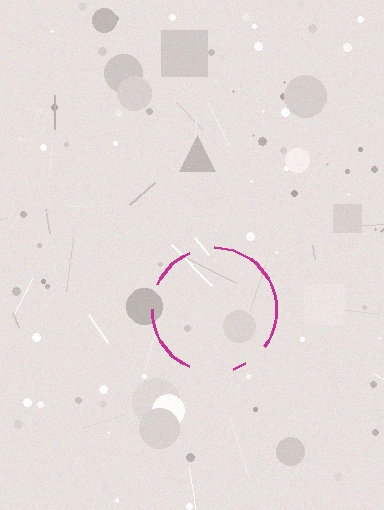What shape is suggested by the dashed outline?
The dashed outline suggests a circle.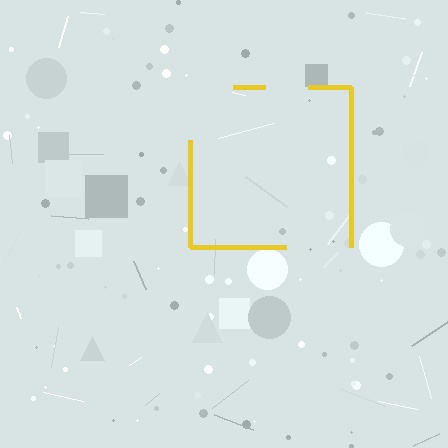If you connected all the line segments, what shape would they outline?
They would outline a square.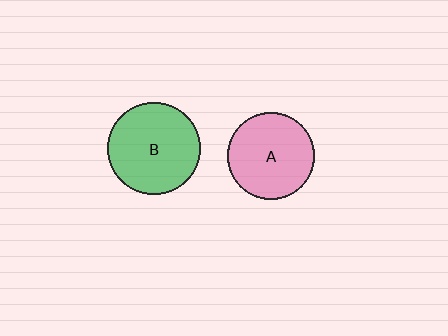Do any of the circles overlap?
No, none of the circles overlap.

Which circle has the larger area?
Circle B (green).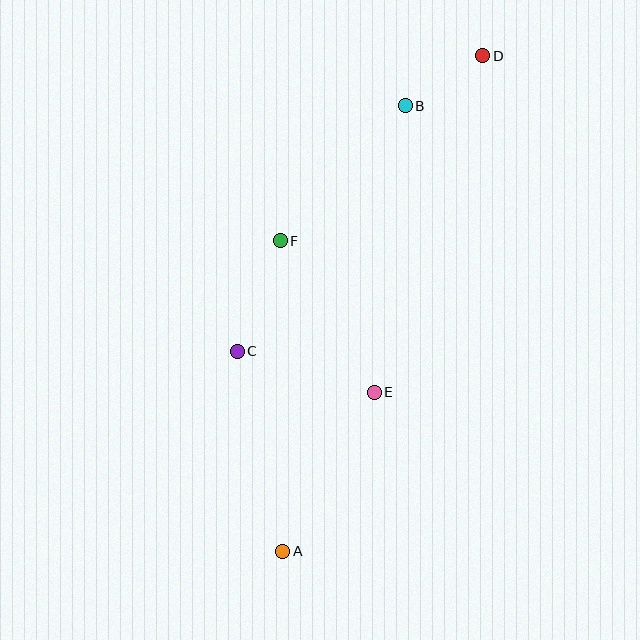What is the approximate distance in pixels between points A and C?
The distance between A and C is approximately 205 pixels.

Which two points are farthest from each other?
Points A and D are farthest from each other.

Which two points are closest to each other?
Points B and D are closest to each other.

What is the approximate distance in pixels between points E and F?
The distance between E and F is approximately 178 pixels.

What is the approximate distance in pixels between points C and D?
The distance between C and D is approximately 384 pixels.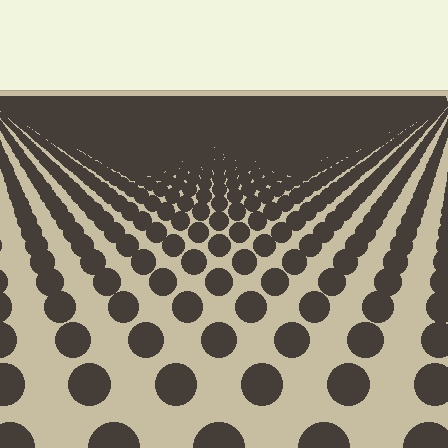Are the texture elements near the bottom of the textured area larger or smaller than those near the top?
Larger. Near the bottom, elements are closer to the viewer and appear at a bigger on-screen size.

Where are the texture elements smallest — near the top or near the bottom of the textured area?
Near the top.